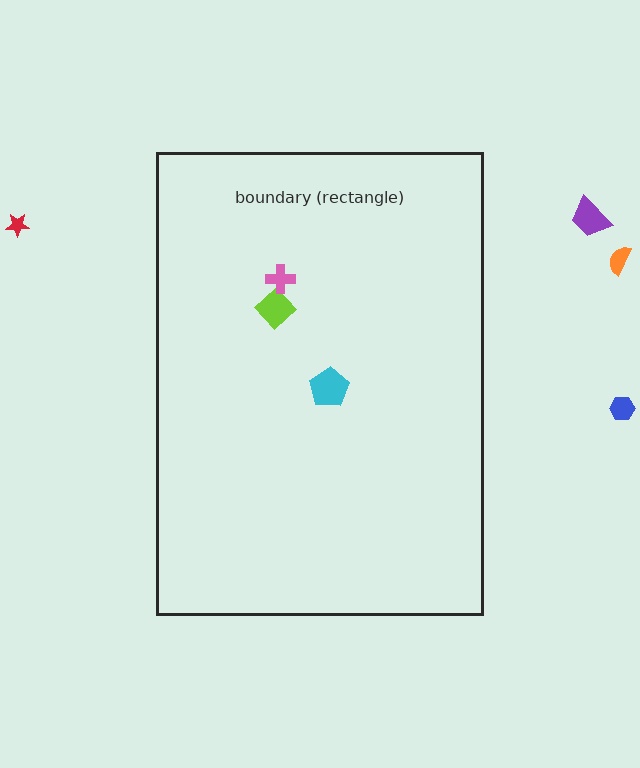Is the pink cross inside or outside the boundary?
Inside.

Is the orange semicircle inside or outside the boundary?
Outside.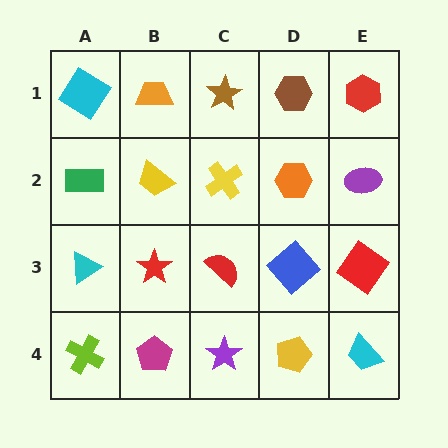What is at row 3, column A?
A cyan triangle.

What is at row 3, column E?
A red diamond.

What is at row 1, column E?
A red hexagon.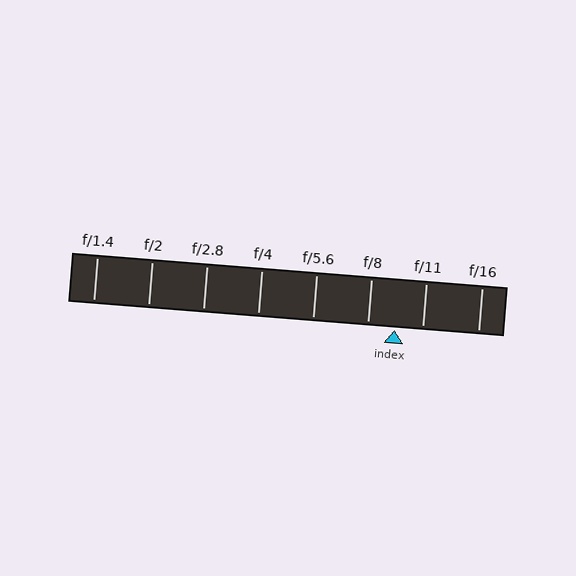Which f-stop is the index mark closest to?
The index mark is closest to f/8.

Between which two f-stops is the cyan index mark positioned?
The index mark is between f/8 and f/11.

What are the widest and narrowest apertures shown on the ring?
The widest aperture shown is f/1.4 and the narrowest is f/16.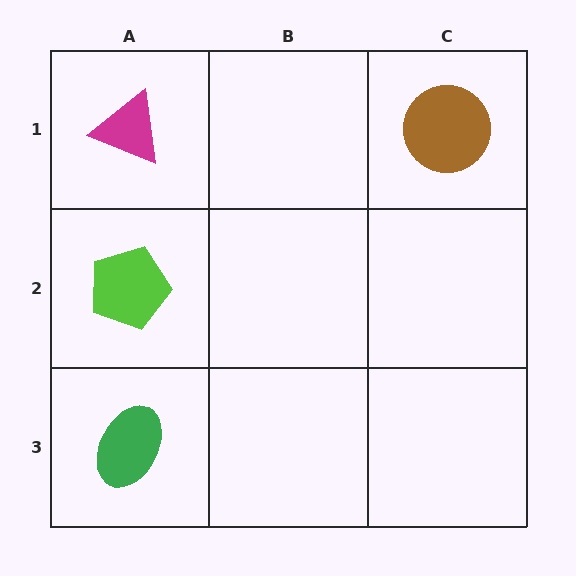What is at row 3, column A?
A green ellipse.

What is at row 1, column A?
A magenta triangle.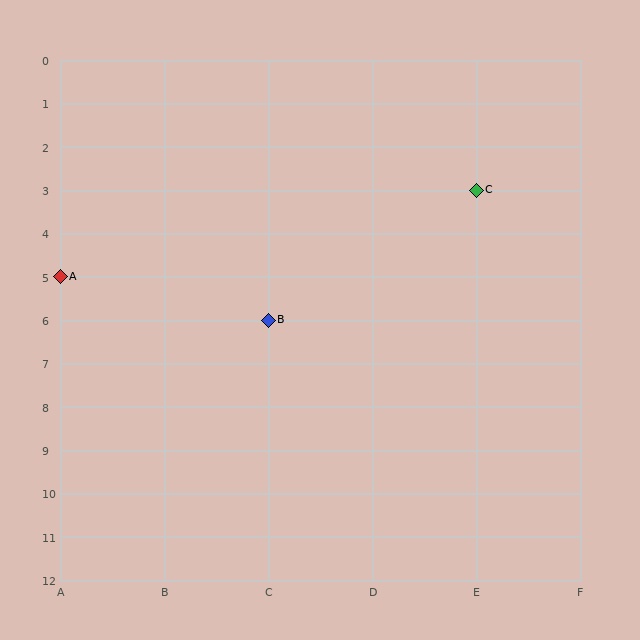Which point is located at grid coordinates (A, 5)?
Point A is at (A, 5).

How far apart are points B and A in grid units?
Points B and A are 2 columns and 1 row apart (about 2.2 grid units diagonally).